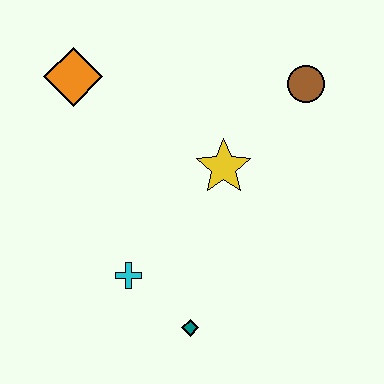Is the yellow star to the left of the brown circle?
Yes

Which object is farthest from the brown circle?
The teal diamond is farthest from the brown circle.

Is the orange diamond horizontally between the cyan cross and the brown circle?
No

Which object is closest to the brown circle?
The yellow star is closest to the brown circle.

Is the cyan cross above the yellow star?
No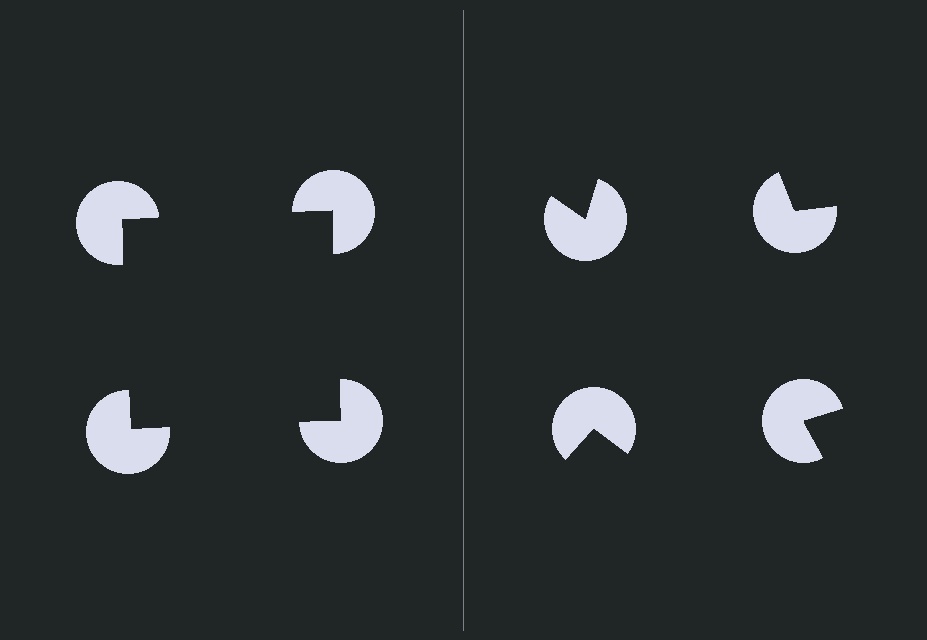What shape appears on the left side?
An illusory square.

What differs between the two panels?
The pac-man discs are positioned identically on both sides; only the wedge orientations differ. On the left they align to a square; on the right they are misaligned.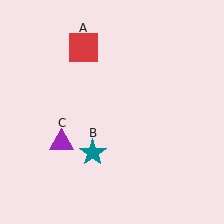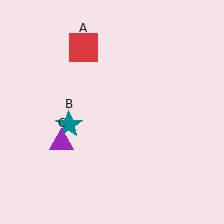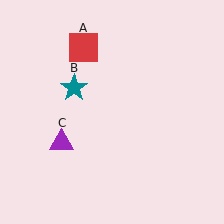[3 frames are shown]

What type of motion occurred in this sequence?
The teal star (object B) rotated clockwise around the center of the scene.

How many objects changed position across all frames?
1 object changed position: teal star (object B).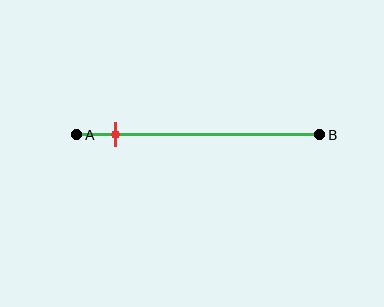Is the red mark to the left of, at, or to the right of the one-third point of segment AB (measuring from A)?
The red mark is to the left of the one-third point of segment AB.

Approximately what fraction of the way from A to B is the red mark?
The red mark is approximately 15% of the way from A to B.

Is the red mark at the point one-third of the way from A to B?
No, the mark is at about 15% from A, not at the 33% one-third point.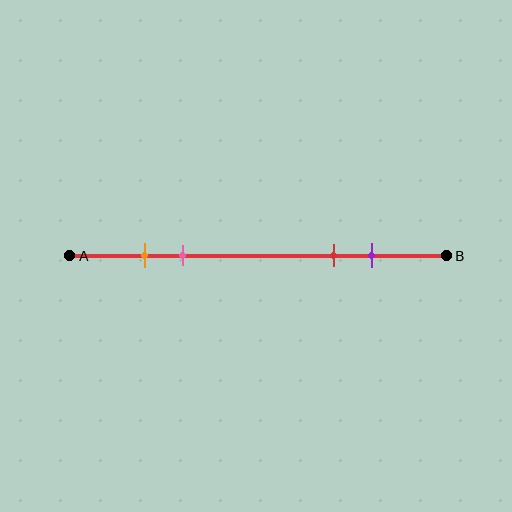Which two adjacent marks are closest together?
The orange and pink marks are the closest adjacent pair.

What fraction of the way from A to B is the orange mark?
The orange mark is approximately 20% (0.2) of the way from A to B.